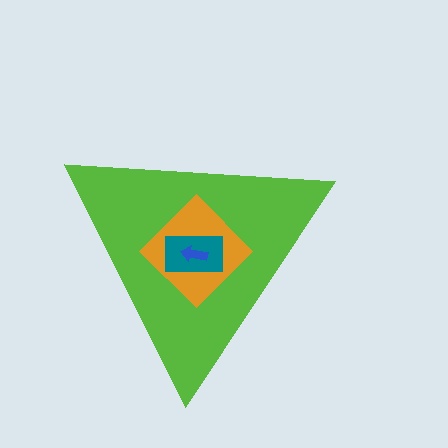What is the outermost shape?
The lime triangle.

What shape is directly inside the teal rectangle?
The blue arrow.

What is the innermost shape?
The blue arrow.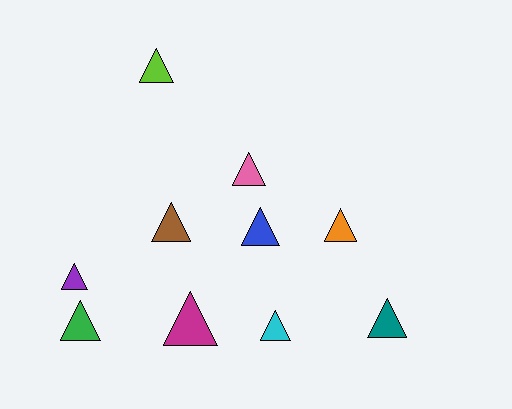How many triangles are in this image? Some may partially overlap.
There are 10 triangles.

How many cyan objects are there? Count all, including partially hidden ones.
There is 1 cyan object.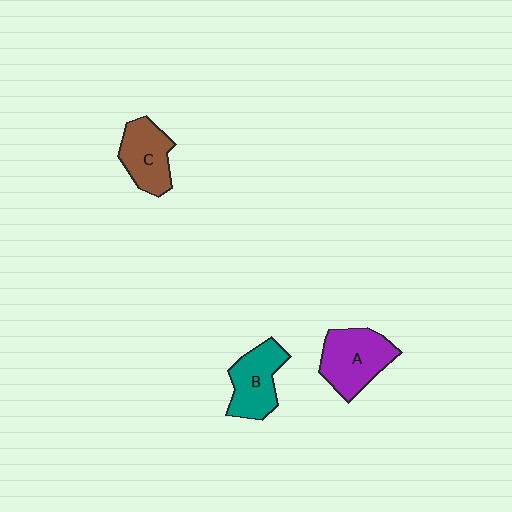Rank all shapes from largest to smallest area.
From largest to smallest: A (purple), B (teal), C (brown).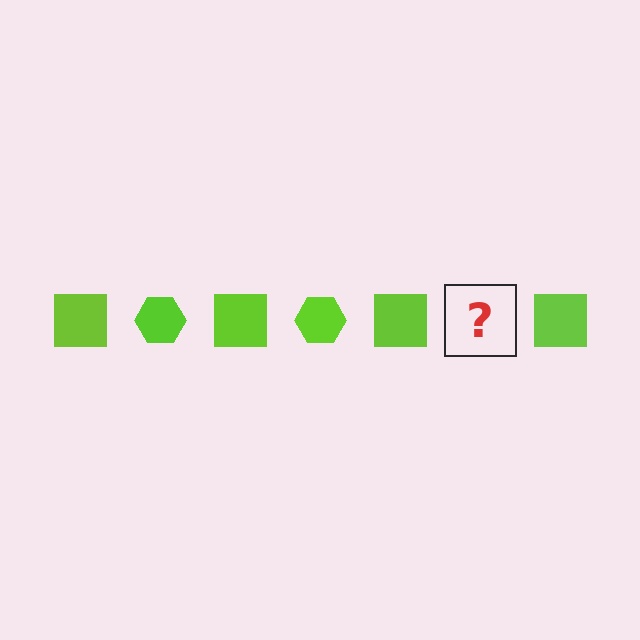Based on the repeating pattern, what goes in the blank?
The blank should be a lime hexagon.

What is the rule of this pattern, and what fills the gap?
The rule is that the pattern cycles through square, hexagon shapes in lime. The gap should be filled with a lime hexagon.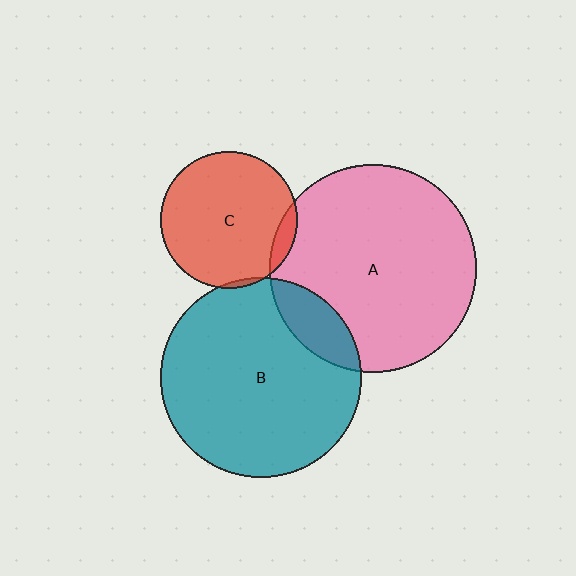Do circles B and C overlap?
Yes.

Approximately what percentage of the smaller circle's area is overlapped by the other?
Approximately 5%.